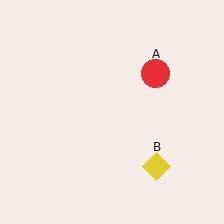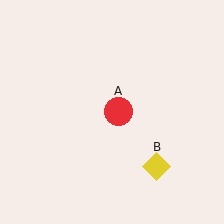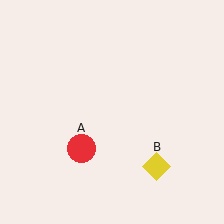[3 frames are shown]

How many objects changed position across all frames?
1 object changed position: red circle (object A).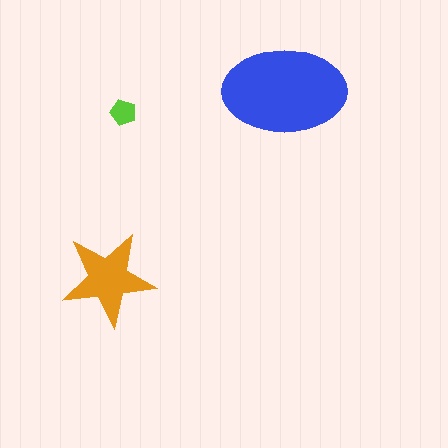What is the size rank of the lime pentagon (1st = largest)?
3rd.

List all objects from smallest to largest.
The lime pentagon, the orange star, the blue ellipse.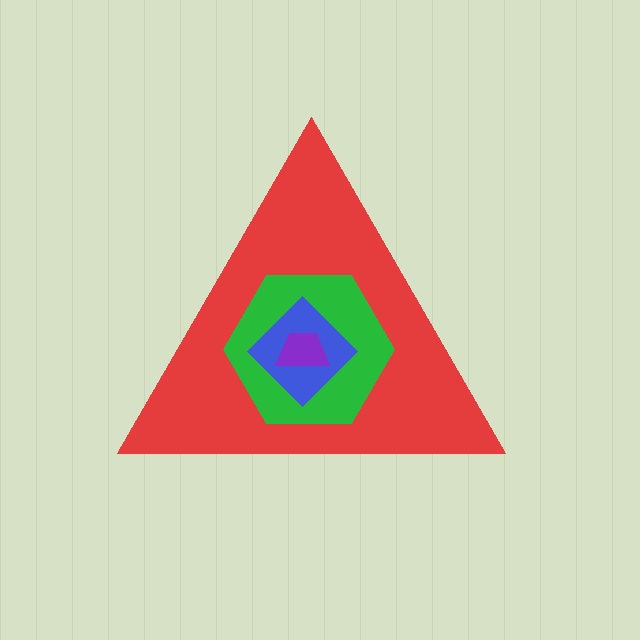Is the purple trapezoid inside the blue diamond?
Yes.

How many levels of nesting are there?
4.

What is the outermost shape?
The red triangle.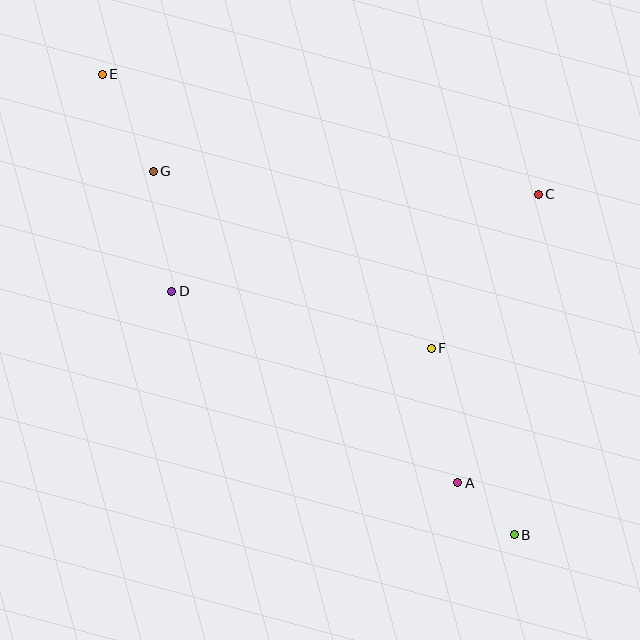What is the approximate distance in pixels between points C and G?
The distance between C and G is approximately 386 pixels.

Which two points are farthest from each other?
Points B and E are farthest from each other.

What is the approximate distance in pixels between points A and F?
The distance between A and F is approximately 137 pixels.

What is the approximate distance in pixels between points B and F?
The distance between B and F is approximately 204 pixels.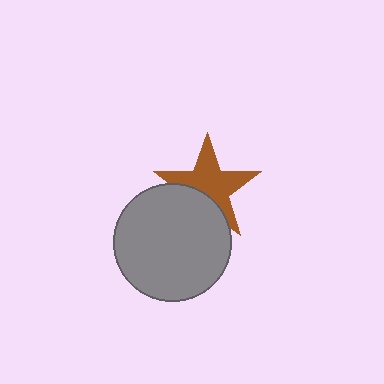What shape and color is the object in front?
The object in front is a gray circle.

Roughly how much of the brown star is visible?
Most of it is visible (roughly 67%).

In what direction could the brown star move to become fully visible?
The brown star could move up. That would shift it out from behind the gray circle entirely.